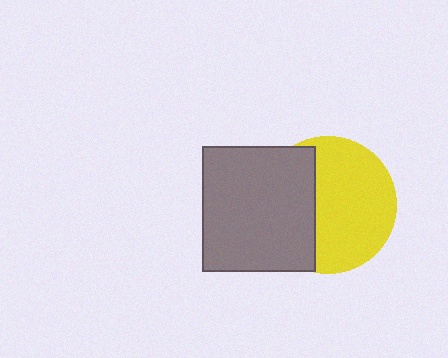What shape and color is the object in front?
The object in front is a gray rectangle.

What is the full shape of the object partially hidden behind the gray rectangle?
The partially hidden object is a yellow circle.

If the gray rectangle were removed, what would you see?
You would see the complete yellow circle.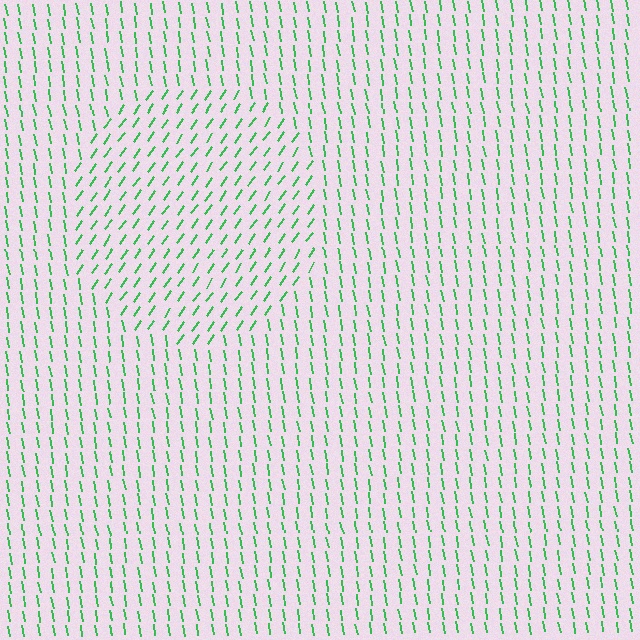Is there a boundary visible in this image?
Yes, there is a texture boundary formed by a change in line orientation.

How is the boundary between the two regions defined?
The boundary is defined purely by a change in line orientation (approximately 45 degrees difference). All lines are the same color and thickness.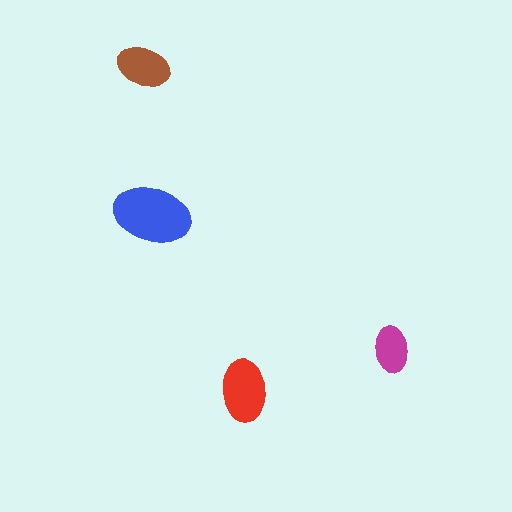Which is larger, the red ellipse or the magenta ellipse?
The red one.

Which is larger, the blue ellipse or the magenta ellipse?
The blue one.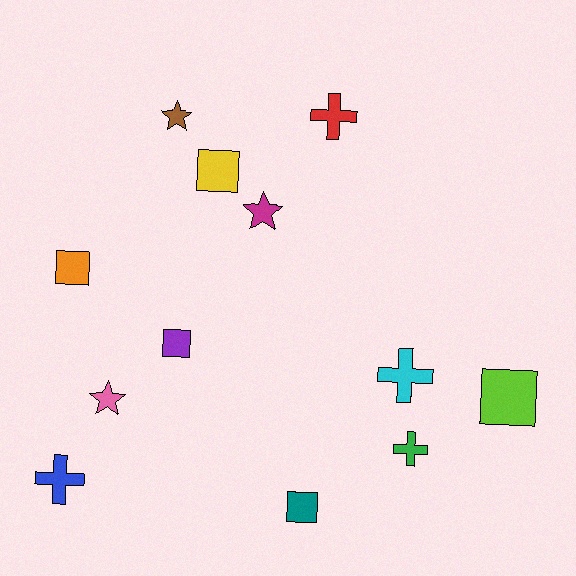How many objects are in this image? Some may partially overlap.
There are 12 objects.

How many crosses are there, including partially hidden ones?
There are 4 crosses.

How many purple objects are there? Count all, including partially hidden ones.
There is 1 purple object.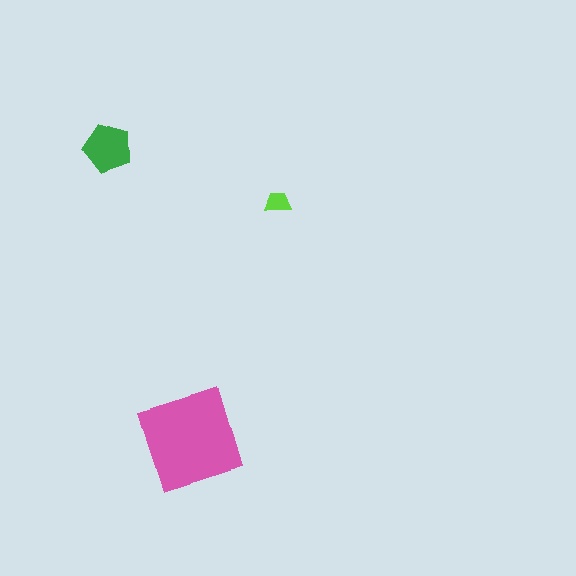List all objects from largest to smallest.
The pink square, the green pentagon, the lime trapezoid.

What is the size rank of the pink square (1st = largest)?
1st.